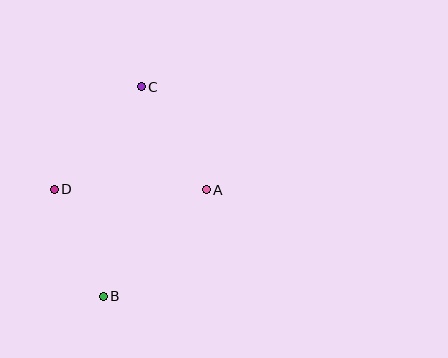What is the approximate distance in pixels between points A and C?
The distance between A and C is approximately 122 pixels.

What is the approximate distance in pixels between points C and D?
The distance between C and D is approximately 134 pixels.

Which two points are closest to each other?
Points B and D are closest to each other.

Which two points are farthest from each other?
Points B and C are farthest from each other.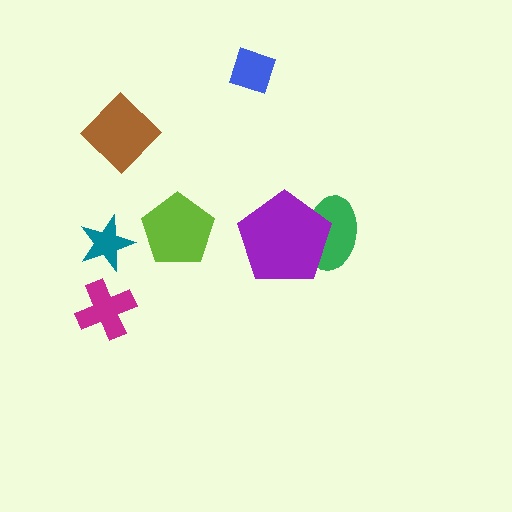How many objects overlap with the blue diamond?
0 objects overlap with the blue diamond.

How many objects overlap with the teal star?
0 objects overlap with the teal star.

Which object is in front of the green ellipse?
The purple pentagon is in front of the green ellipse.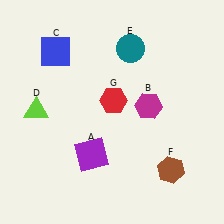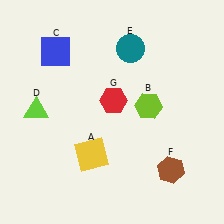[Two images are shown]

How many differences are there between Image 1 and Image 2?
There are 2 differences between the two images.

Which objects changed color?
A changed from purple to yellow. B changed from magenta to lime.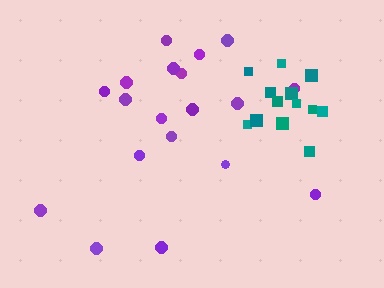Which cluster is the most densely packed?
Teal.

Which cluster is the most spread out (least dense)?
Purple.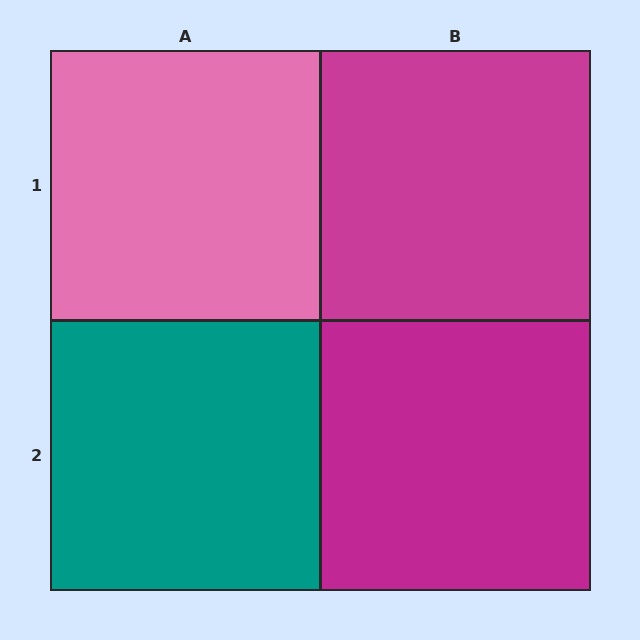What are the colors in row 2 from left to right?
Teal, magenta.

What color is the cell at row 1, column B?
Magenta.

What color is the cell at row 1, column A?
Pink.